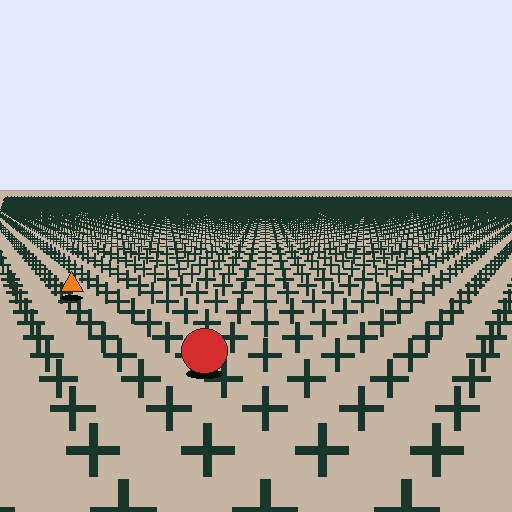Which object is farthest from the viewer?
The orange triangle is farthest from the viewer. It appears smaller and the ground texture around it is denser.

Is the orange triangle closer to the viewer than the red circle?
No. The red circle is closer — you can tell from the texture gradient: the ground texture is coarser near it.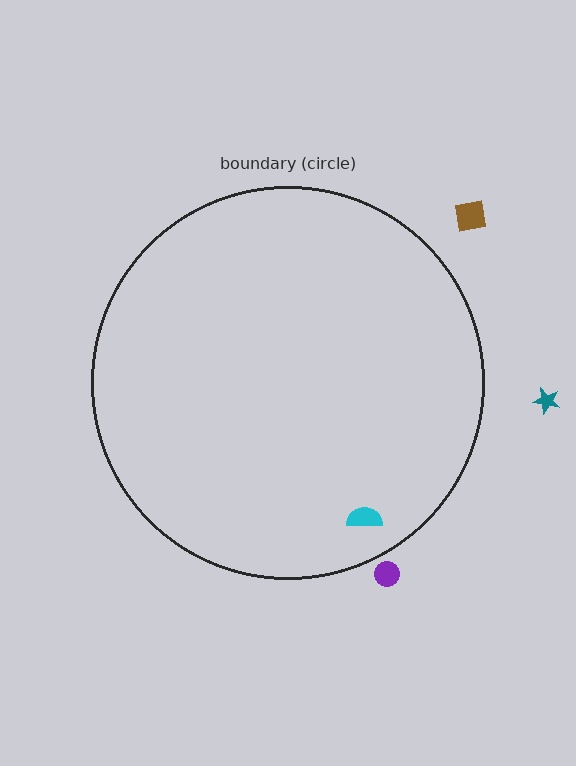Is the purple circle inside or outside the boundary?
Outside.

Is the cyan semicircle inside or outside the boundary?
Inside.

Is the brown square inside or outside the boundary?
Outside.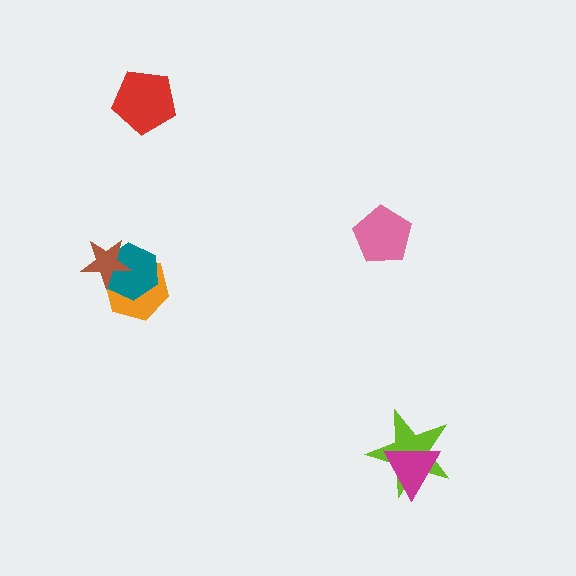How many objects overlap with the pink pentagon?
0 objects overlap with the pink pentagon.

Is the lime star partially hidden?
Yes, it is partially covered by another shape.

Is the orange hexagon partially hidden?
Yes, it is partially covered by another shape.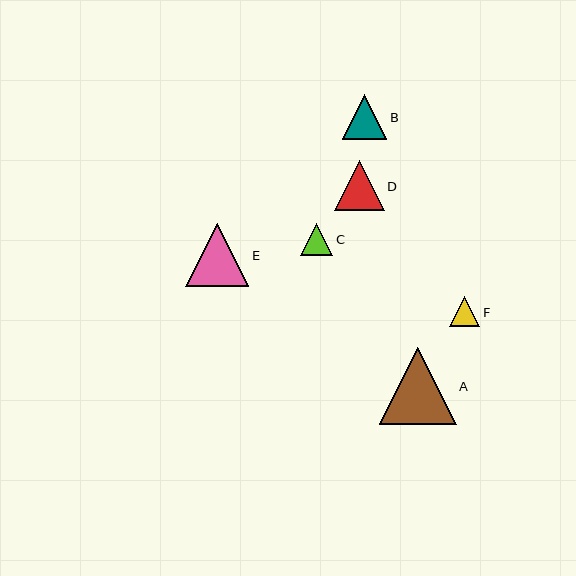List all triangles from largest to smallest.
From largest to smallest: A, E, D, B, C, F.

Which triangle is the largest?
Triangle A is the largest with a size of approximately 77 pixels.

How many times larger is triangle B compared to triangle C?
Triangle B is approximately 1.4 times the size of triangle C.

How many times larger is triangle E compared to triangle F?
Triangle E is approximately 2.1 times the size of triangle F.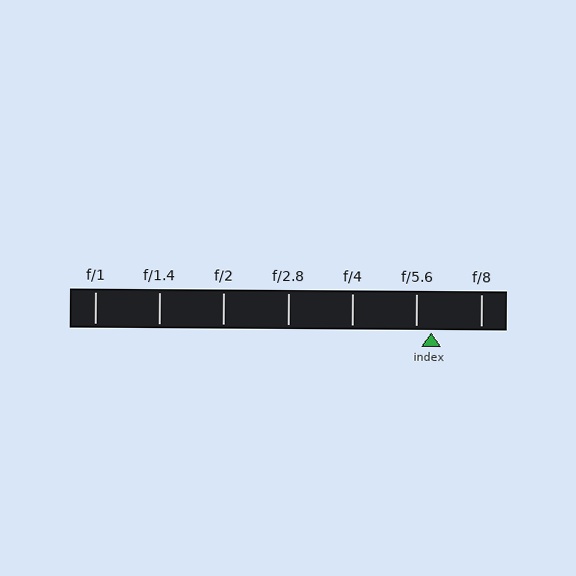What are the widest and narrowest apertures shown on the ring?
The widest aperture shown is f/1 and the narrowest is f/8.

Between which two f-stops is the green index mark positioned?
The index mark is between f/5.6 and f/8.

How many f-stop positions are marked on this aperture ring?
There are 7 f-stop positions marked.